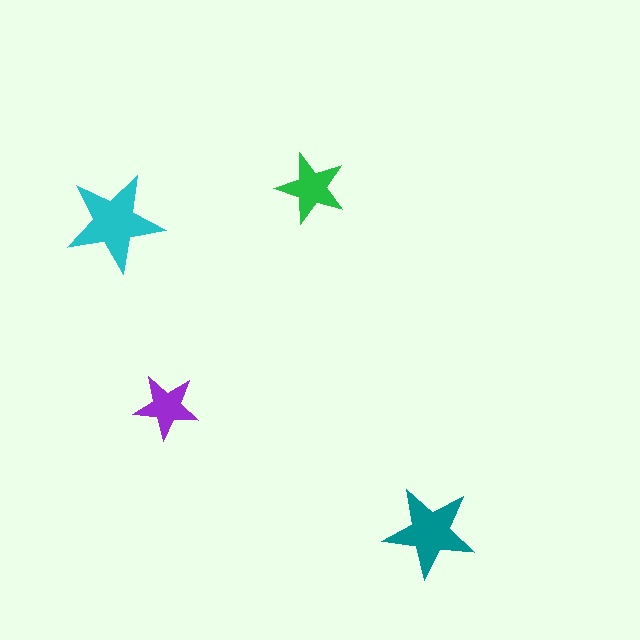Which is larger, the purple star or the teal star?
The teal one.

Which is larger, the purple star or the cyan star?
The cyan one.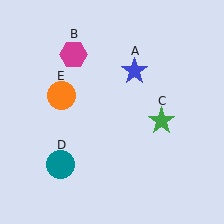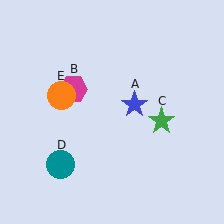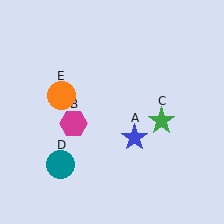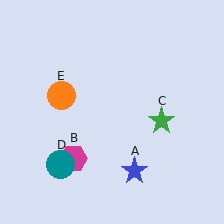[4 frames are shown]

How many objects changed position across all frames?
2 objects changed position: blue star (object A), magenta hexagon (object B).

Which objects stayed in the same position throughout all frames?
Green star (object C) and teal circle (object D) and orange circle (object E) remained stationary.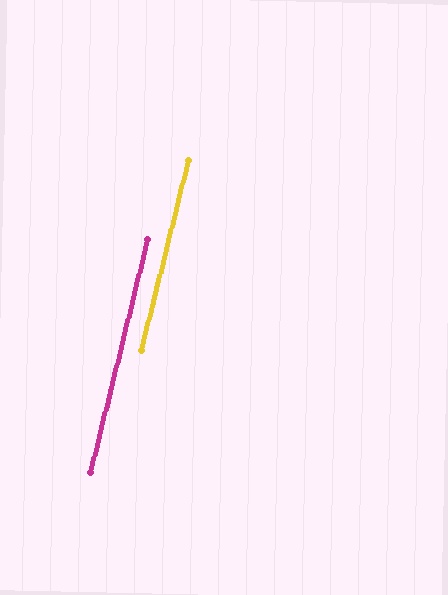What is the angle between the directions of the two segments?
Approximately 0 degrees.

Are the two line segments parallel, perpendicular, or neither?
Parallel — their directions differ by only 0.4°.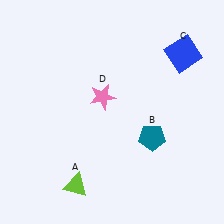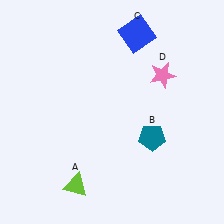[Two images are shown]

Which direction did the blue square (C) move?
The blue square (C) moved left.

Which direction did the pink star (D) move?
The pink star (D) moved right.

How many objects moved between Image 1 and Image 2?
2 objects moved between the two images.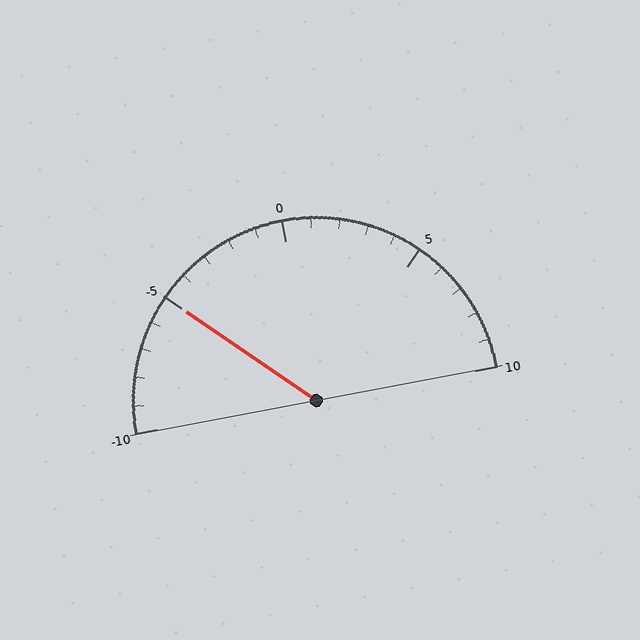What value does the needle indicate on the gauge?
The needle indicates approximately -5.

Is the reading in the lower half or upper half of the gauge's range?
The reading is in the lower half of the range (-10 to 10).